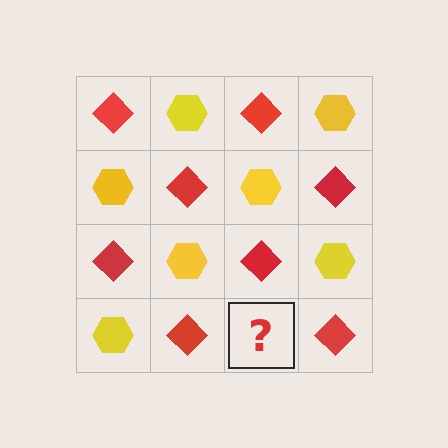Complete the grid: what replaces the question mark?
The question mark should be replaced with a yellow hexagon.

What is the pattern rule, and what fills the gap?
The rule is that it alternates red diamond and yellow hexagon in a checkerboard pattern. The gap should be filled with a yellow hexagon.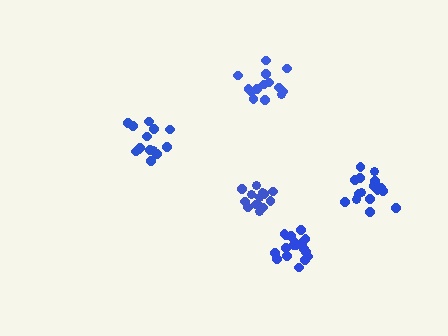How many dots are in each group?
Group 1: 14 dots, Group 2: 14 dots, Group 3: 14 dots, Group 4: 19 dots, Group 5: 16 dots (77 total).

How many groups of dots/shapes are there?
There are 5 groups.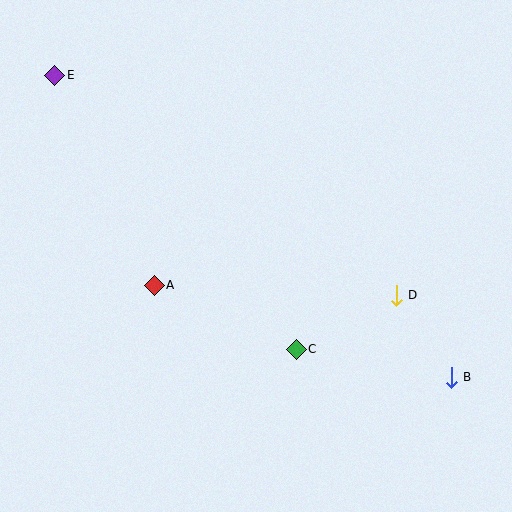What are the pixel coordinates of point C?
Point C is at (296, 349).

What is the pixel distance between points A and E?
The distance between A and E is 233 pixels.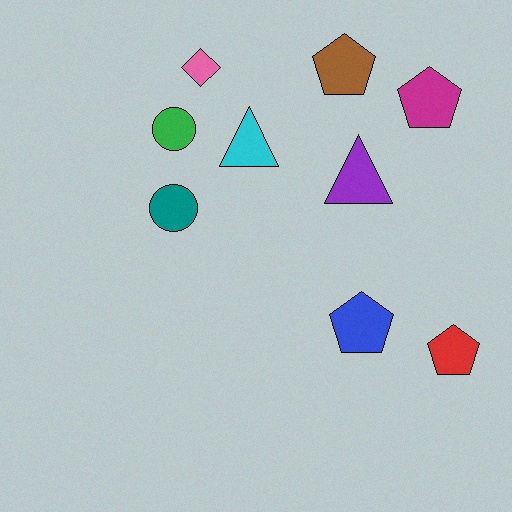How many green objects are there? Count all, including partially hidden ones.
There is 1 green object.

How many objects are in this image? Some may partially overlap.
There are 9 objects.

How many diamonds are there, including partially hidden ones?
There is 1 diamond.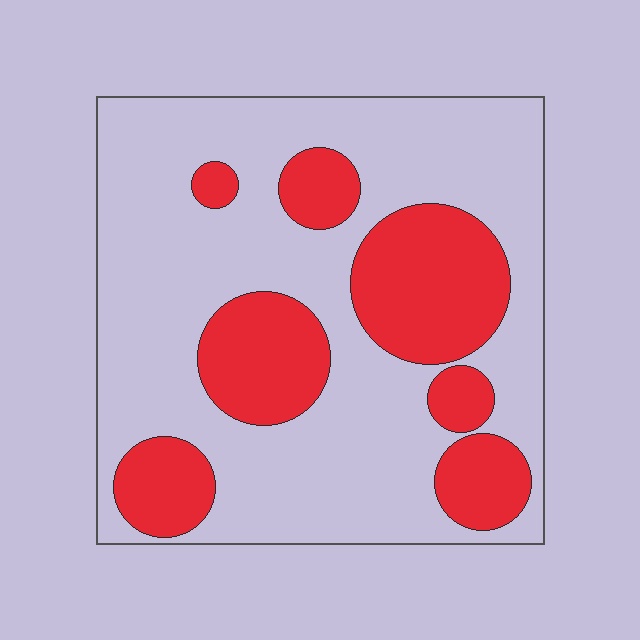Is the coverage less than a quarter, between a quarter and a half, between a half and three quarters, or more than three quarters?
Between a quarter and a half.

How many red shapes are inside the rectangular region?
7.